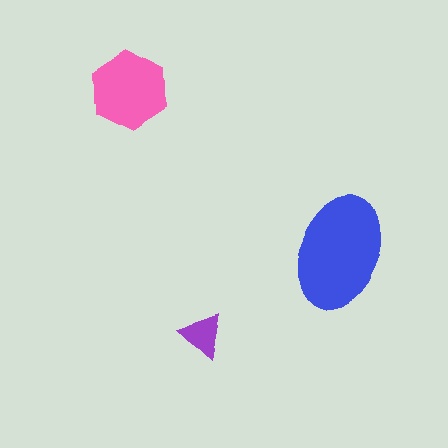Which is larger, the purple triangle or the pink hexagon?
The pink hexagon.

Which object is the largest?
The blue ellipse.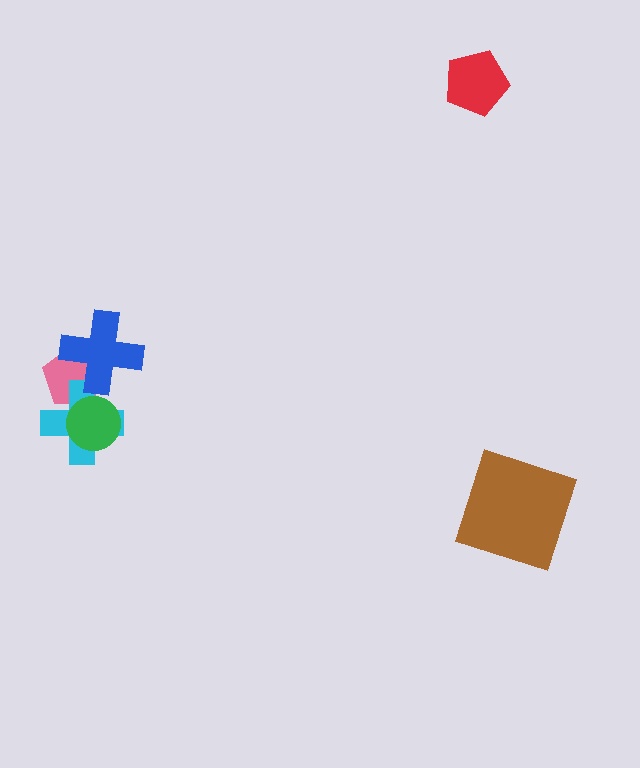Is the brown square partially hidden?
No, no other shape covers it.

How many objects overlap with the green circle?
2 objects overlap with the green circle.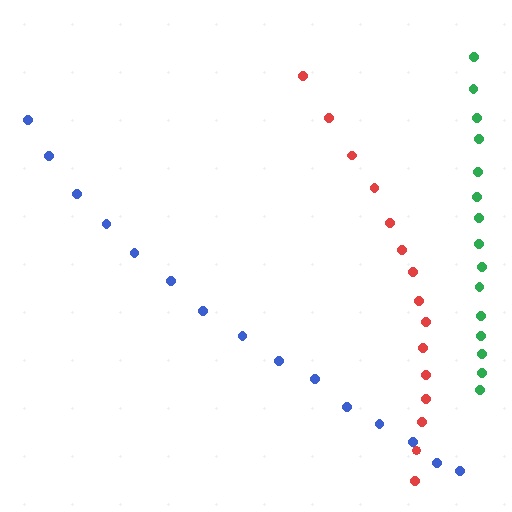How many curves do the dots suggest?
There are 3 distinct paths.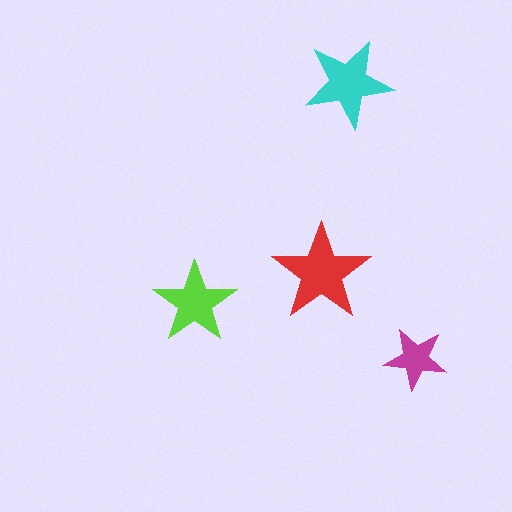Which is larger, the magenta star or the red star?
The red one.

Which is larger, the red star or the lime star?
The red one.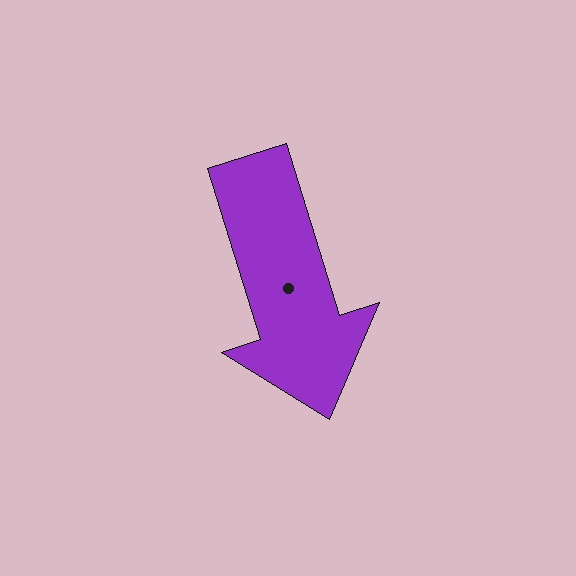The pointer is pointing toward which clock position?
Roughly 5 o'clock.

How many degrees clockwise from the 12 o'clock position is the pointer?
Approximately 163 degrees.